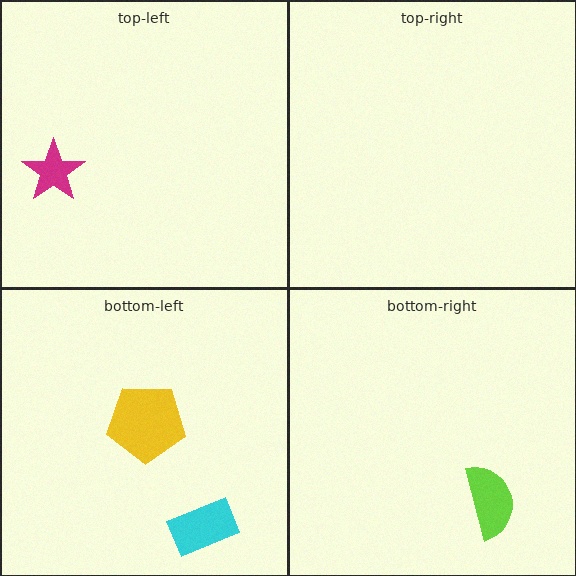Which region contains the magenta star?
The top-left region.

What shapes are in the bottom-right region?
The lime semicircle.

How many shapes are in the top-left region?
1.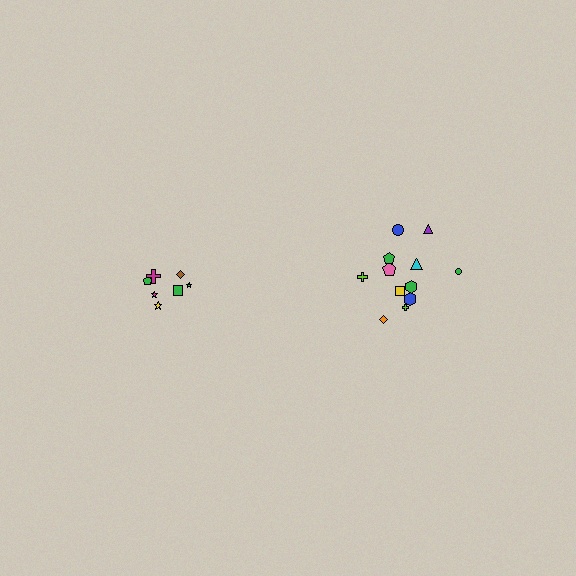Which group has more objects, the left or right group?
The right group.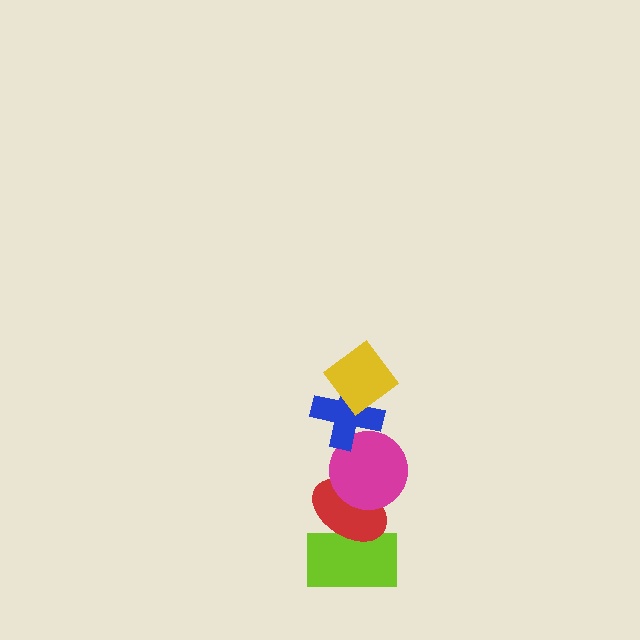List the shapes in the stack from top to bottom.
From top to bottom: the yellow diamond, the blue cross, the magenta circle, the red ellipse, the lime rectangle.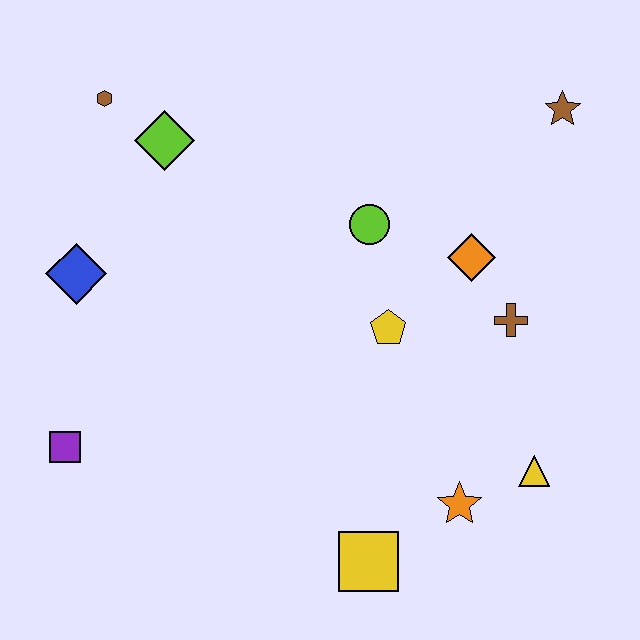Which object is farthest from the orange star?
The brown hexagon is farthest from the orange star.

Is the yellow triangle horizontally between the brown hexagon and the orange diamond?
No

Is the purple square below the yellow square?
No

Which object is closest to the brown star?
The orange diamond is closest to the brown star.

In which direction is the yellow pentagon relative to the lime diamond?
The yellow pentagon is to the right of the lime diamond.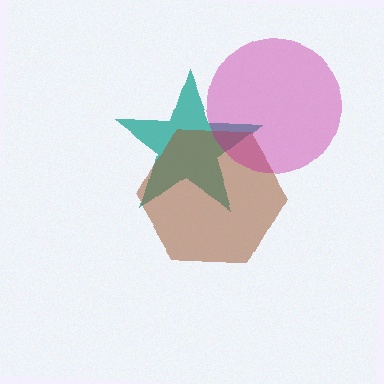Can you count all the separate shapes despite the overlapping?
Yes, there are 3 separate shapes.